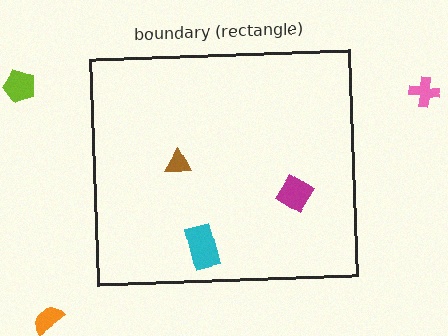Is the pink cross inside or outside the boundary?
Outside.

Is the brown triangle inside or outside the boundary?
Inside.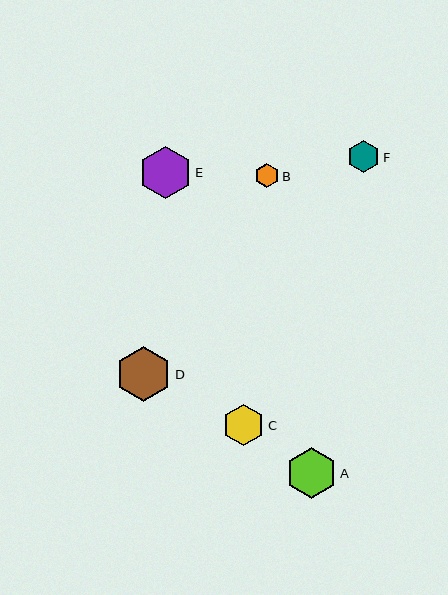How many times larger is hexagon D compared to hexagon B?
Hexagon D is approximately 2.3 times the size of hexagon B.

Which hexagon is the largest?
Hexagon D is the largest with a size of approximately 56 pixels.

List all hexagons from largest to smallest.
From largest to smallest: D, E, A, C, F, B.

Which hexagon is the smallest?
Hexagon B is the smallest with a size of approximately 24 pixels.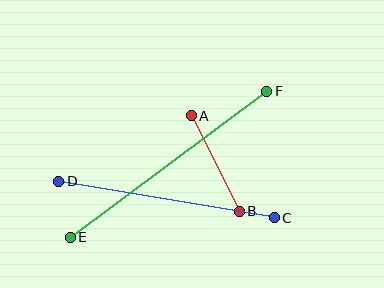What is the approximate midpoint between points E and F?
The midpoint is at approximately (168, 164) pixels.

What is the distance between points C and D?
The distance is approximately 218 pixels.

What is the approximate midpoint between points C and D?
The midpoint is at approximately (166, 199) pixels.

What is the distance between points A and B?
The distance is approximately 107 pixels.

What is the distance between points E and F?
The distance is approximately 245 pixels.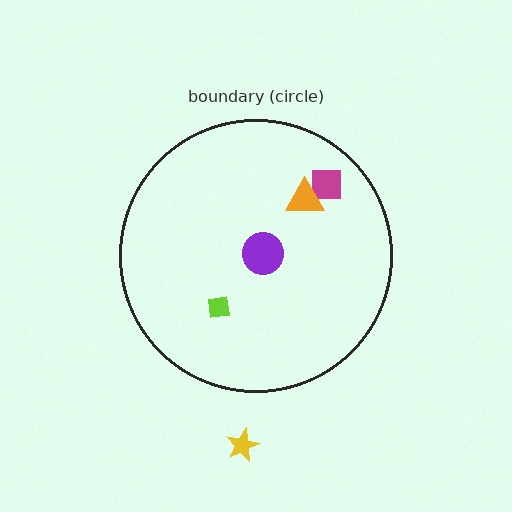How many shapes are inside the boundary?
4 inside, 1 outside.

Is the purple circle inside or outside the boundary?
Inside.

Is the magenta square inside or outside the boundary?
Inside.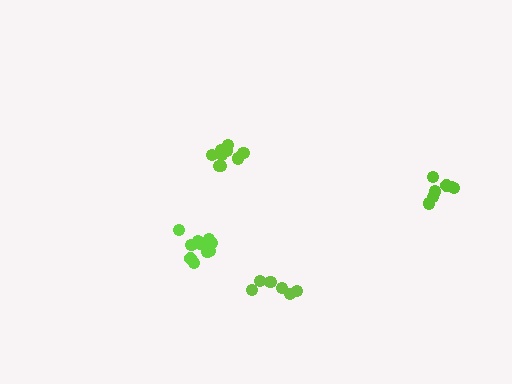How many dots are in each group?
Group 1: 9 dots, Group 2: 6 dots, Group 3: 10 dots, Group 4: 7 dots (32 total).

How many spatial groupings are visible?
There are 4 spatial groupings.